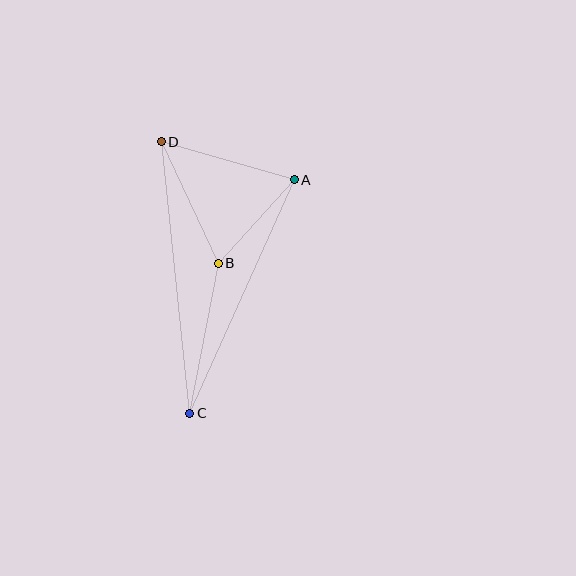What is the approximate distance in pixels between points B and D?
The distance between B and D is approximately 134 pixels.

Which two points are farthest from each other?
Points C and D are farthest from each other.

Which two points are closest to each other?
Points A and B are closest to each other.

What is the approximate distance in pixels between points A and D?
The distance between A and D is approximately 138 pixels.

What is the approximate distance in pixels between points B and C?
The distance between B and C is approximately 152 pixels.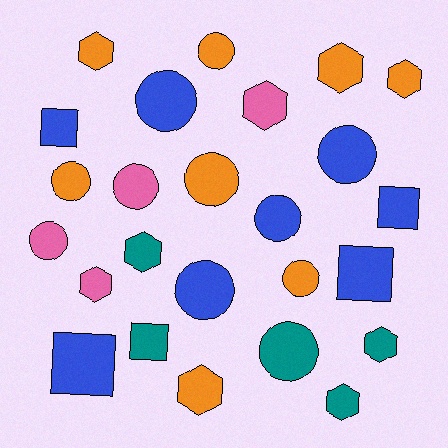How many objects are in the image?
There are 25 objects.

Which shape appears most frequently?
Circle, with 11 objects.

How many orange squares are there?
There are no orange squares.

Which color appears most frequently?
Orange, with 8 objects.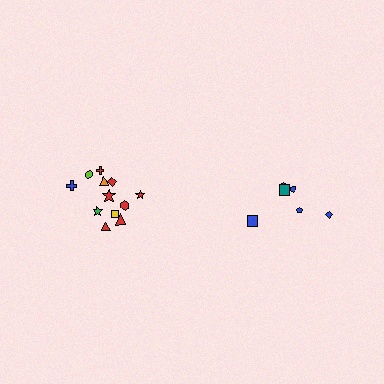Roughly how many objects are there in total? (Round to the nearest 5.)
Roughly 20 objects in total.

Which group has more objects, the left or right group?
The left group.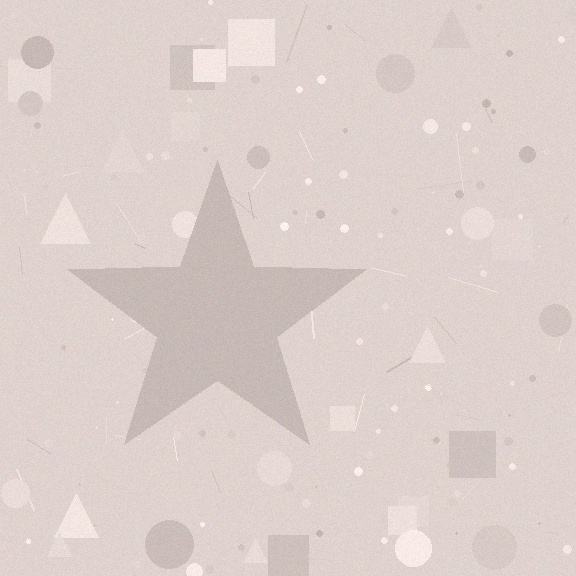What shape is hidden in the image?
A star is hidden in the image.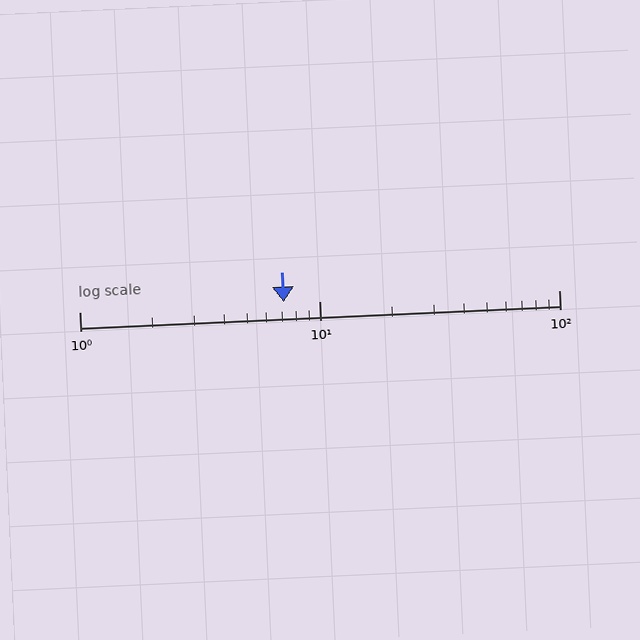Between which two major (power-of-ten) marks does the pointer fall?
The pointer is between 1 and 10.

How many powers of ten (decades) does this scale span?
The scale spans 2 decades, from 1 to 100.